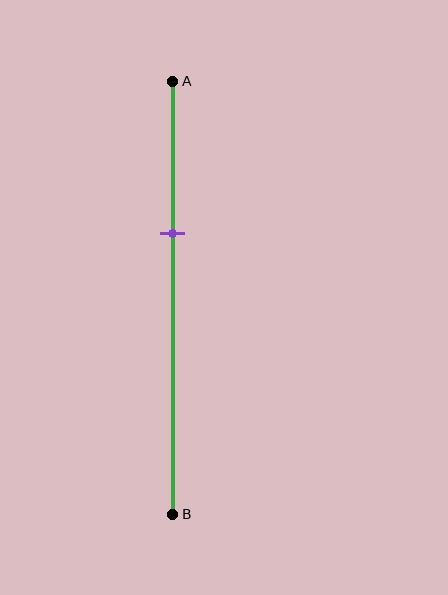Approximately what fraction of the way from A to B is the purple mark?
The purple mark is approximately 35% of the way from A to B.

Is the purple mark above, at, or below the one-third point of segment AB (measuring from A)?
The purple mark is approximately at the one-third point of segment AB.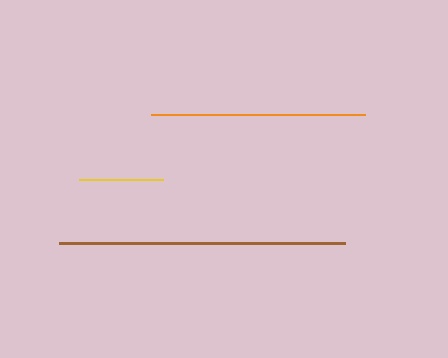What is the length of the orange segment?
The orange segment is approximately 214 pixels long.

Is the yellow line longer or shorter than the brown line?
The brown line is longer than the yellow line.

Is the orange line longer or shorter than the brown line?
The brown line is longer than the orange line.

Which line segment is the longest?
The brown line is the longest at approximately 286 pixels.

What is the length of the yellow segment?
The yellow segment is approximately 84 pixels long.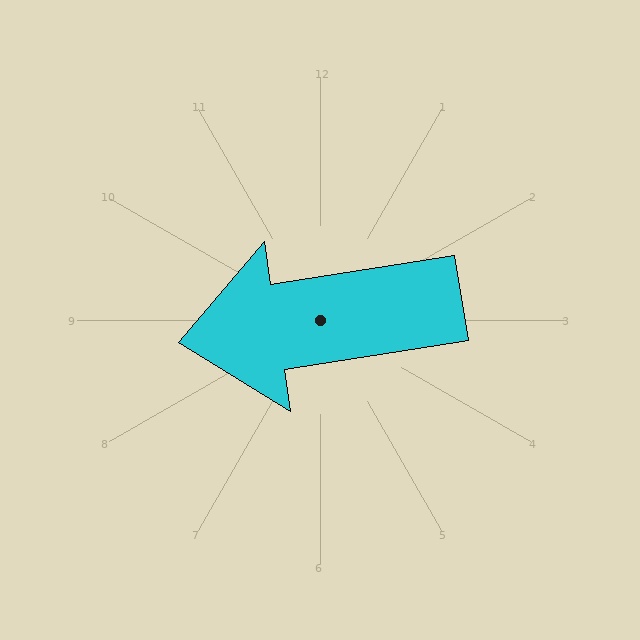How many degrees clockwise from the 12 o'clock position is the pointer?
Approximately 261 degrees.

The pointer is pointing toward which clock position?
Roughly 9 o'clock.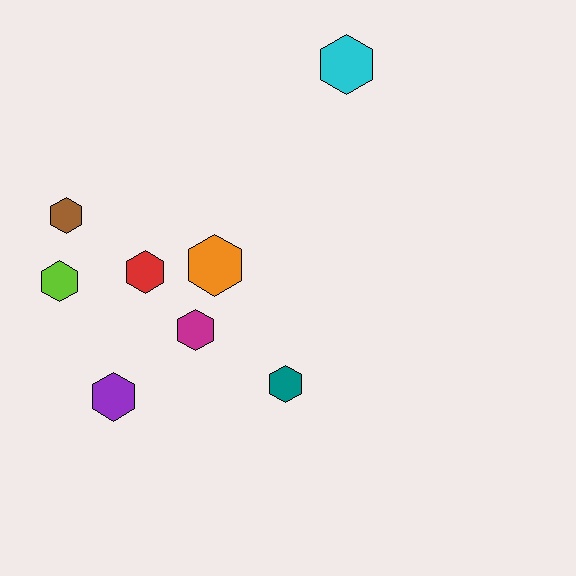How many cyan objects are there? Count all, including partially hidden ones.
There is 1 cyan object.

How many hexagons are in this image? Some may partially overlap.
There are 8 hexagons.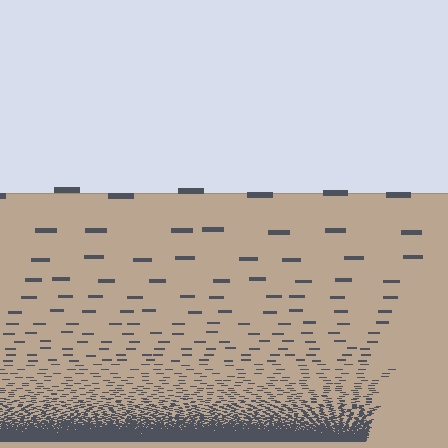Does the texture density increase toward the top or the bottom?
Density increases toward the bottom.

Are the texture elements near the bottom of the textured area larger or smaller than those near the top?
Smaller. The gradient is inverted — elements near the bottom are smaller and denser.